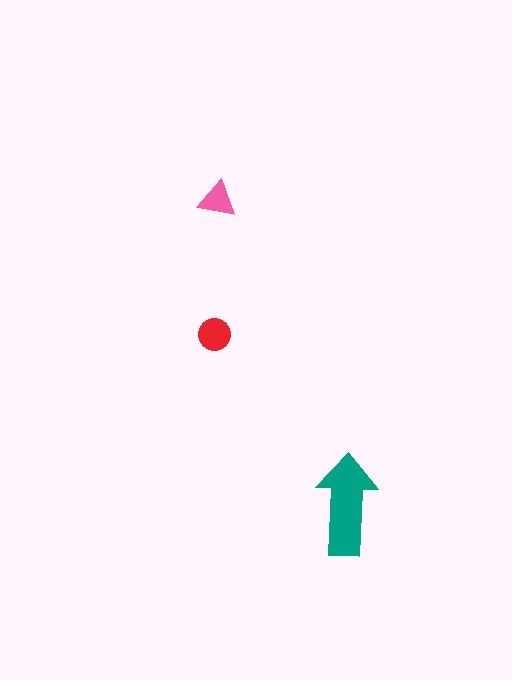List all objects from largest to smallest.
The teal arrow, the red circle, the pink triangle.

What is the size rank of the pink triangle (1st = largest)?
3rd.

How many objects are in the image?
There are 3 objects in the image.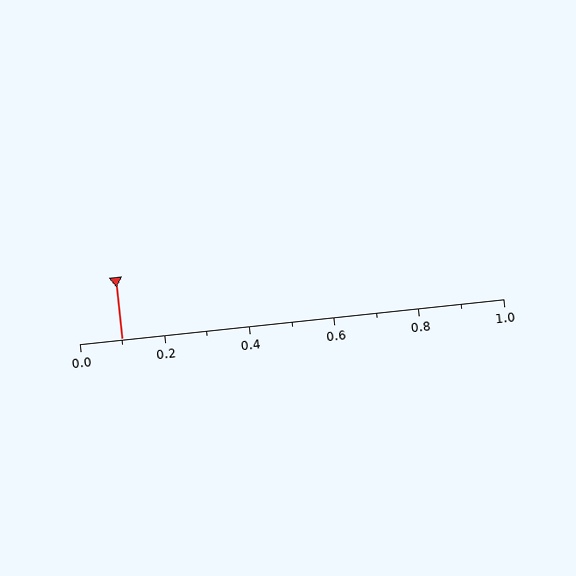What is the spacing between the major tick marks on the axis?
The major ticks are spaced 0.2 apart.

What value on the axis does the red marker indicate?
The marker indicates approximately 0.1.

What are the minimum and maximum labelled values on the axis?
The axis runs from 0.0 to 1.0.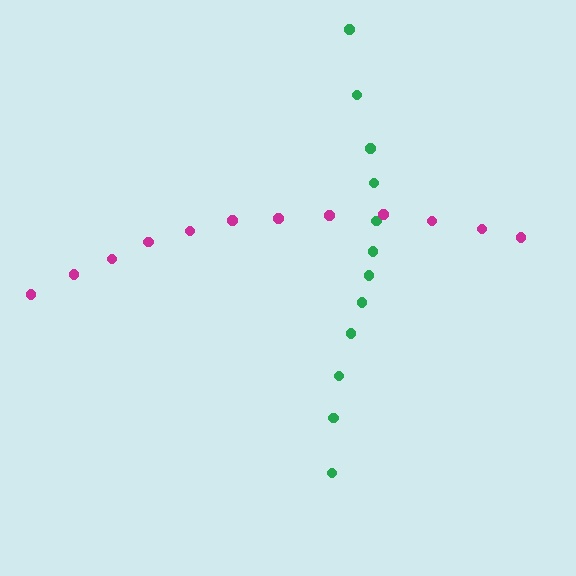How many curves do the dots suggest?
There are 2 distinct paths.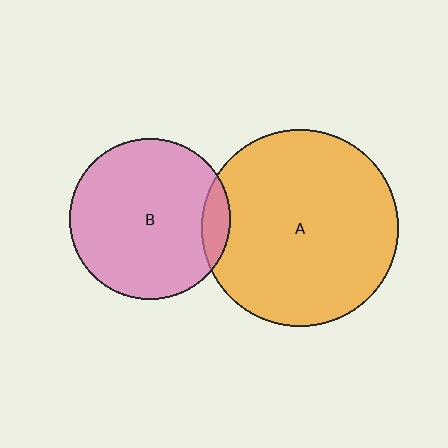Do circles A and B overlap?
Yes.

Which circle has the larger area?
Circle A (orange).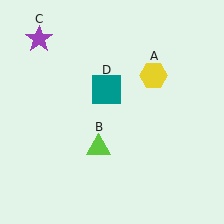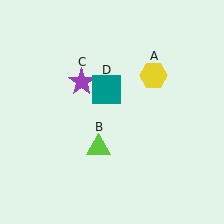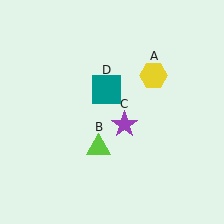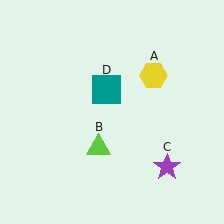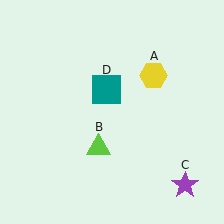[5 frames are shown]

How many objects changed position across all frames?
1 object changed position: purple star (object C).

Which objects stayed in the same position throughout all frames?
Yellow hexagon (object A) and lime triangle (object B) and teal square (object D) remained stationary.